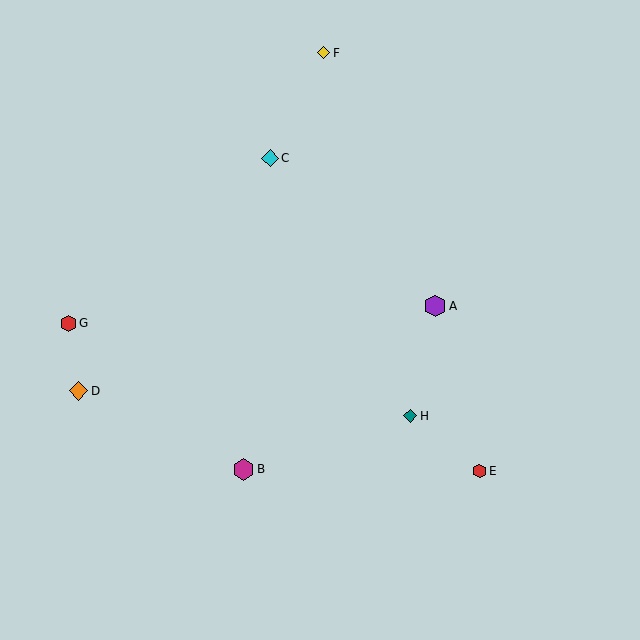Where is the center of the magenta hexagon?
The center of the magenta hexagon is at (243, 469).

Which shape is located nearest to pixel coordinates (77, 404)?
The orange diamond (labeled D) at (79, 391) is nearest to that location.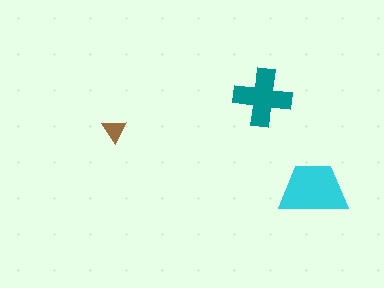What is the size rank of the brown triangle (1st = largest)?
3rd.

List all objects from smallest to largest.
The brown triangle, the teal cross, the cyan trapezoid.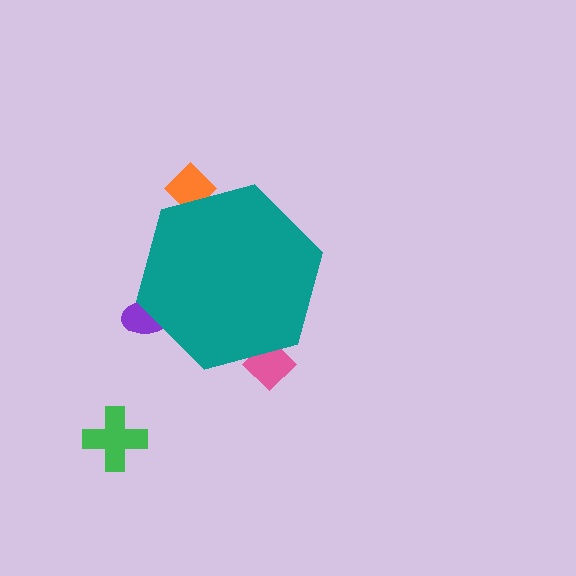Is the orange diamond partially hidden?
Yes, the orange diamond is partially hidden behind the teal hexagon.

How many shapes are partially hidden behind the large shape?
3 shapes are partially hidden.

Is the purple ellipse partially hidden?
Yes, the purple ellipse is partially hidden behind the teal hexagon.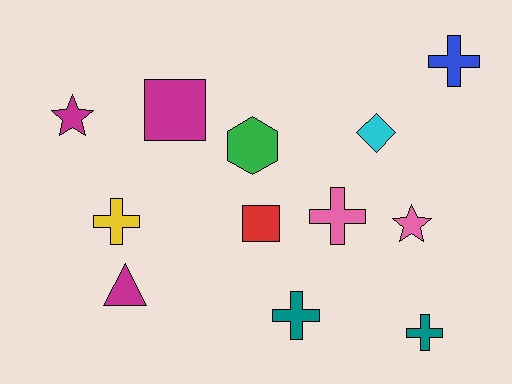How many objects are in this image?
There are 12 objects.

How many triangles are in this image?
There is 1 triangle.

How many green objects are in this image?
There is 1 green object.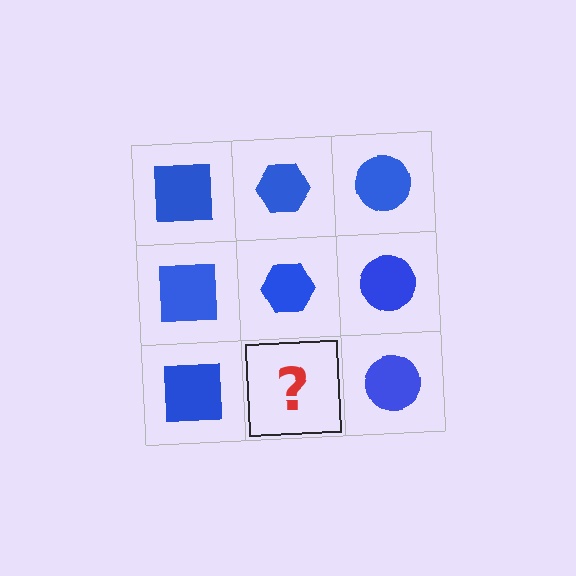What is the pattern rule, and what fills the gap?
The rule is that each column has a consistent shape. The gap should be filled with a blue hexagon.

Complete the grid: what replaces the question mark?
The question mark should be replaced with a blue hexagon.